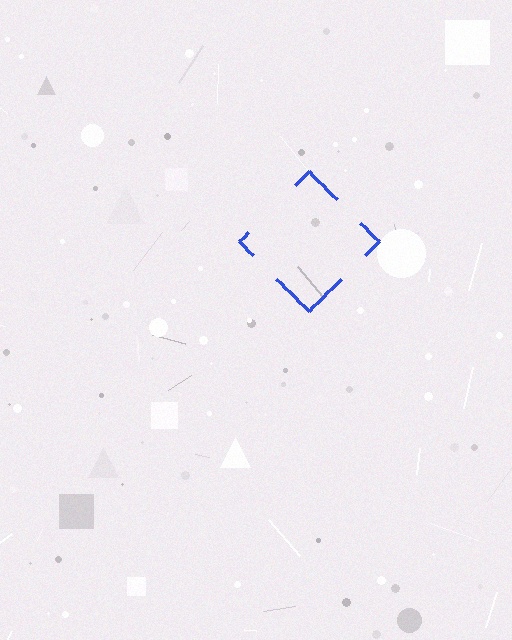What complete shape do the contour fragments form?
The contour fragments form a diamond.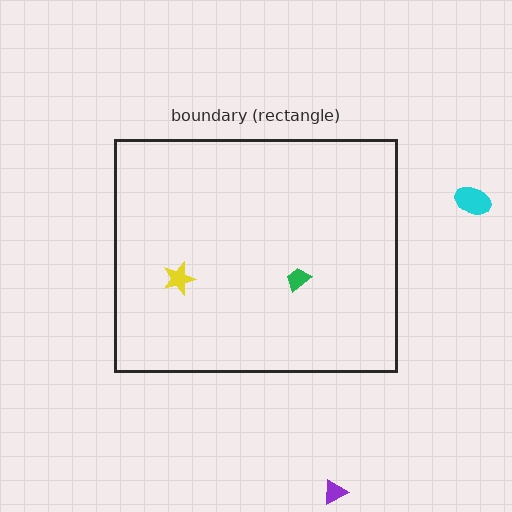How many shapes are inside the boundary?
2 inside, 2 outside.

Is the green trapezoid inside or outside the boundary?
Inside.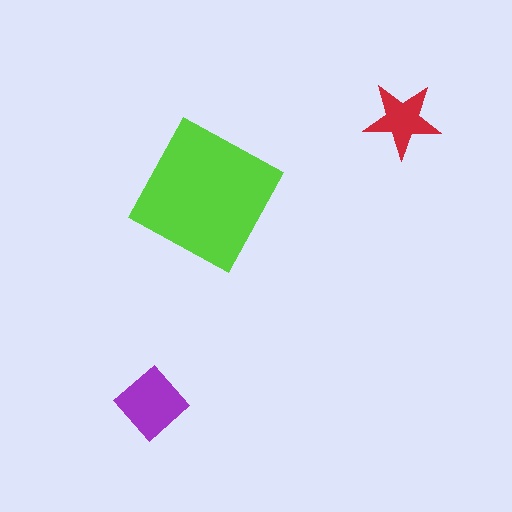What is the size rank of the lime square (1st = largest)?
1st.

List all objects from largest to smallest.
The lime square, the purple diamond, the red star.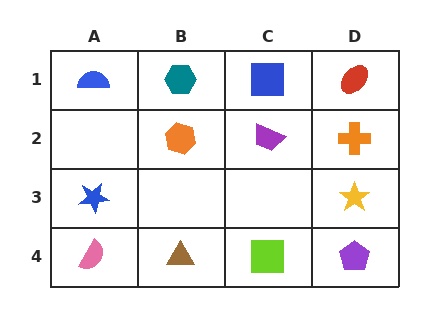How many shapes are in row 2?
3 shapes.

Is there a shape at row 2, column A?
No, that cell is empty.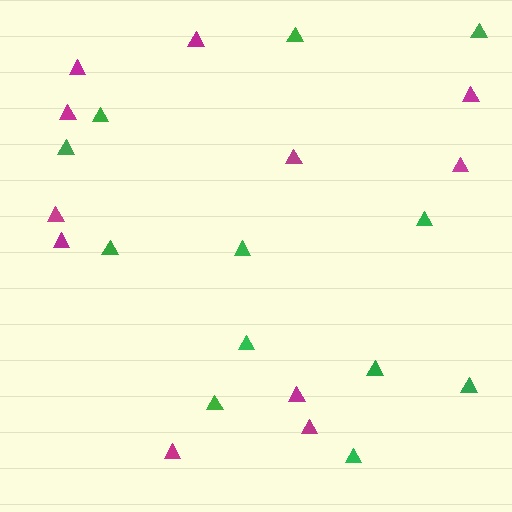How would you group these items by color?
There are 2 groups: one group of green triangles (12) and one group of magenta triangles (11).